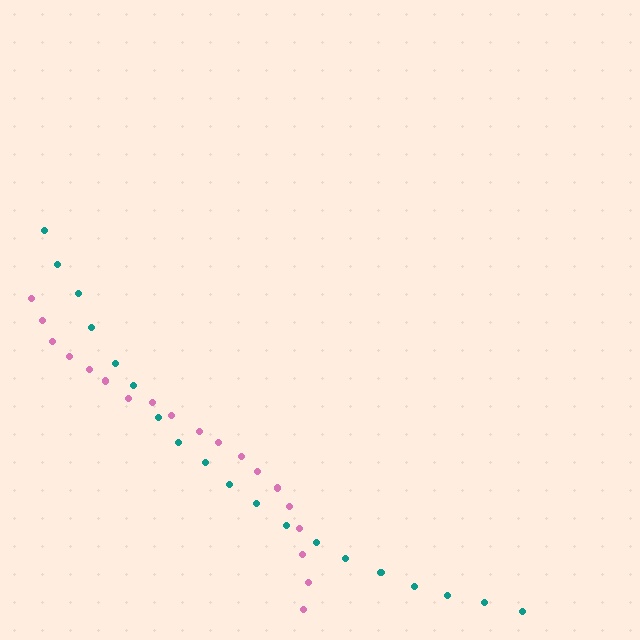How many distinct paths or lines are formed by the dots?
There are 2 distinct paths.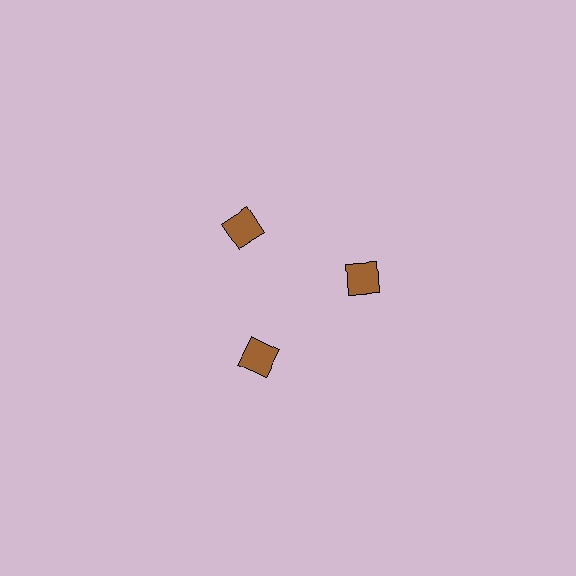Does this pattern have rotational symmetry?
Yes, this pattern has 3-fold rotational symmetry. It looks the same after rotating 120 degrees around the center.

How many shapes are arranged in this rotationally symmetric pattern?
There are 3 shapes, arranged in 3 groups of 1.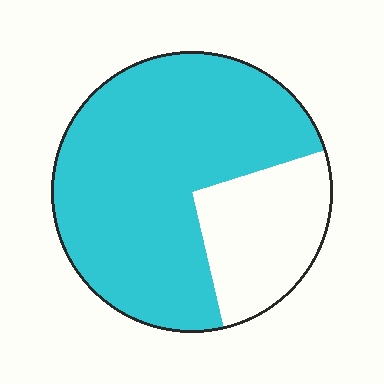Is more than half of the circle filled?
Yes.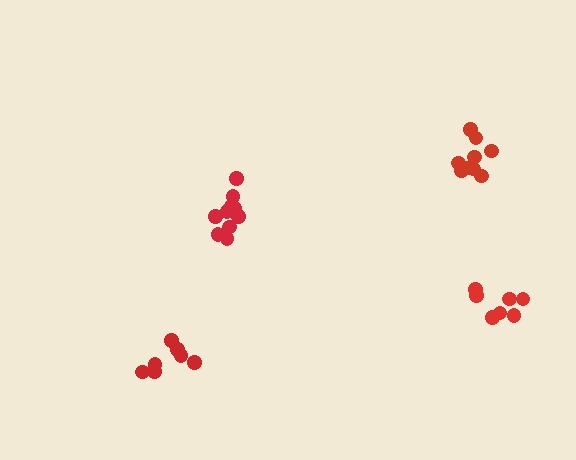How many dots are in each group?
Group 1: 7 dots, Group 2: 7 dots, Group 3: 10 dots, Group 4: 9 dots (33 total).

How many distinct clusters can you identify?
There are 4 distinct clusters.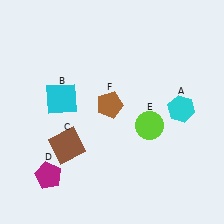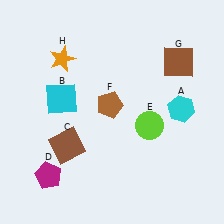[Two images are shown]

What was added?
A brown square (G), an orange star (H) were added in Image 2.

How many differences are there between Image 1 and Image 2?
There are 2 differences between the two images.